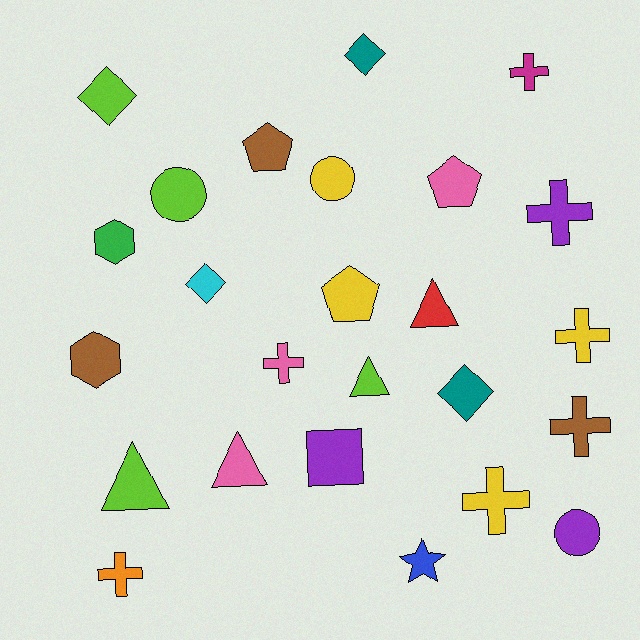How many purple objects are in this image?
There are 3 purple objects.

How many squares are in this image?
There is 1 square.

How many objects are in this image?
There are 25 objects.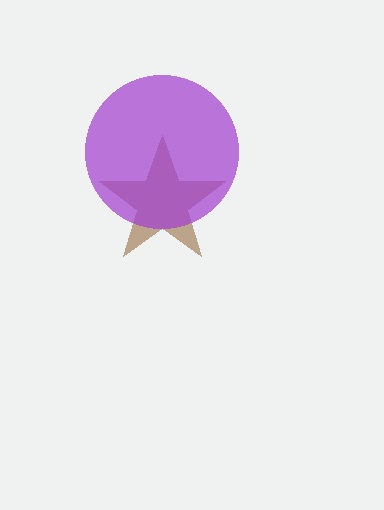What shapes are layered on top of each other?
The layered shapes are: a brown star, a purple circle.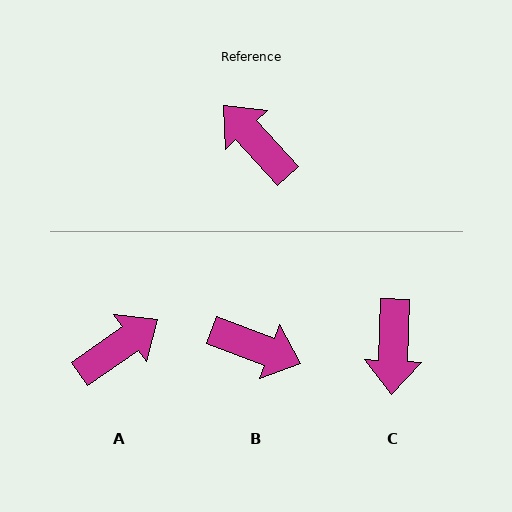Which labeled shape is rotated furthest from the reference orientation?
B, about 153 degrees away.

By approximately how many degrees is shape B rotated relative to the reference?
Approximately 153 degrees clockwise.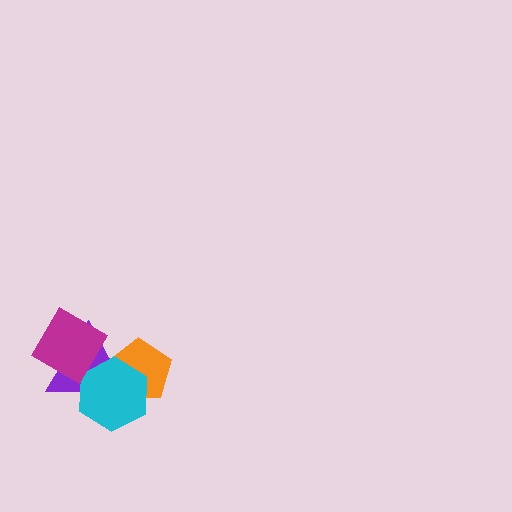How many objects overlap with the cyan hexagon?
2 objects overlap with the cyan hexagon.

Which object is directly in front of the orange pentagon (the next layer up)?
The purple triangle is directly in front of the orange pentagon.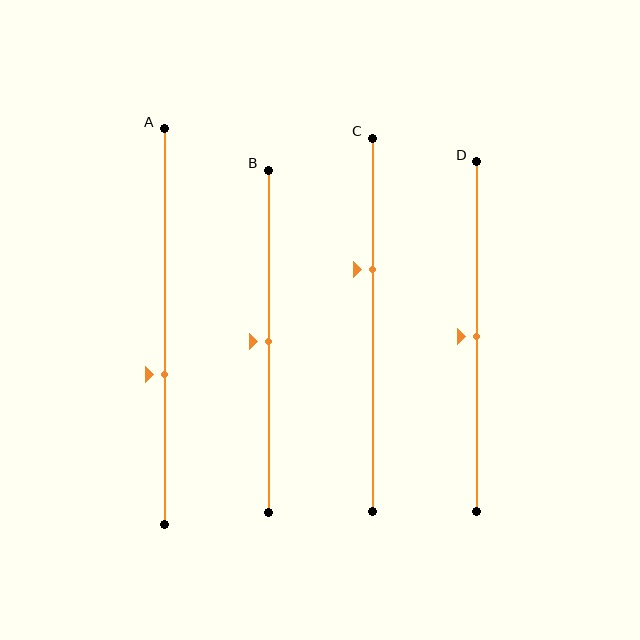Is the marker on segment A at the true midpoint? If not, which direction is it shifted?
No, the marker on segment A is shifted downward by about 12% of the segment length.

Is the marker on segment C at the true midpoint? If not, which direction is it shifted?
No, the marker on segment C is shifted upward by about 15% of the segment length.